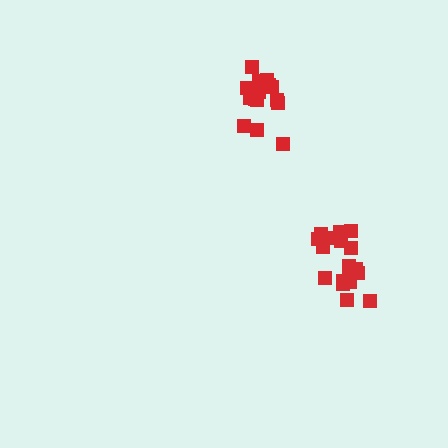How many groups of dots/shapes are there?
There are 2 groups.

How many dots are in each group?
Group 1: 15 dots, Group 2: 18 dots (33 total).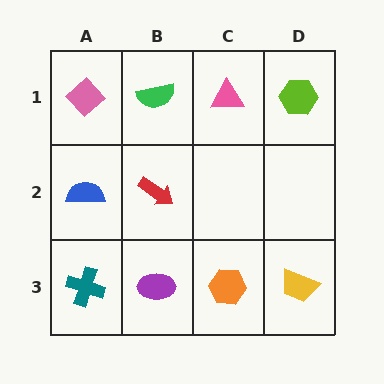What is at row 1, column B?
A green semicircle.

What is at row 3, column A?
A teal cross.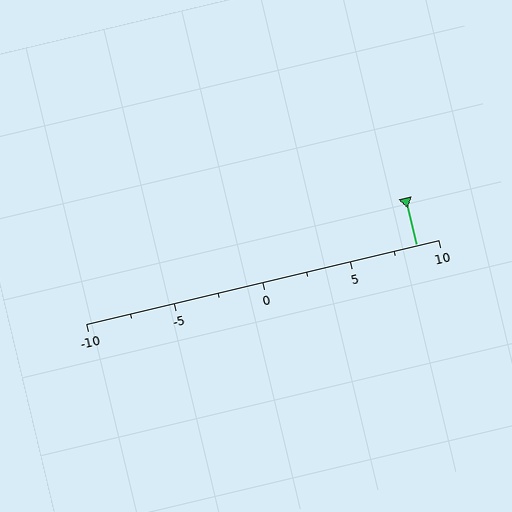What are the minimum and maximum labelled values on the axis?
The axis runs from -10 to 10.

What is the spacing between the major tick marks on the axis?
The major ticks are spaced 5 apart.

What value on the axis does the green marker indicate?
The marker indicates approximately 8.8.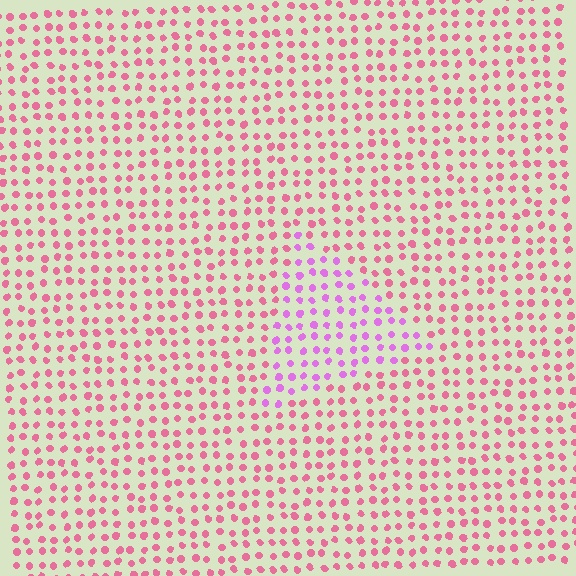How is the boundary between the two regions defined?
The boundary is defined purely by a slight shift in hue (about 42 degrees). Spacing, size, and orientation are identical on both sides.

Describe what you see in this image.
The image is filled with small pink elements in a uniform arrangement. A triangle-shaped region is visible where the elements are tinted to a slightly different hue, forming a subtle color boundary.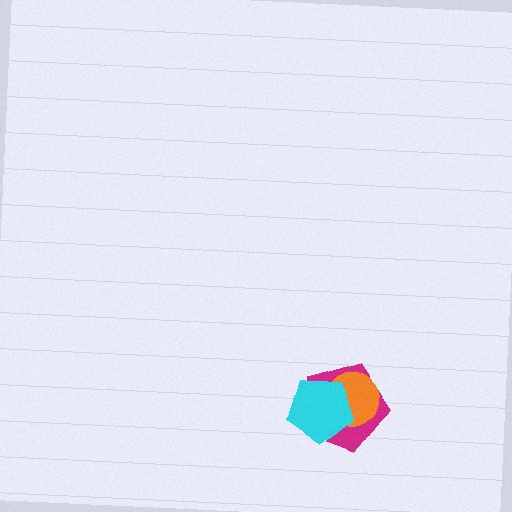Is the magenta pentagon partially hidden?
Yes, it is partially covered by another shape.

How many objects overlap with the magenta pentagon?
2 objects overlap with the magenta pentagon.